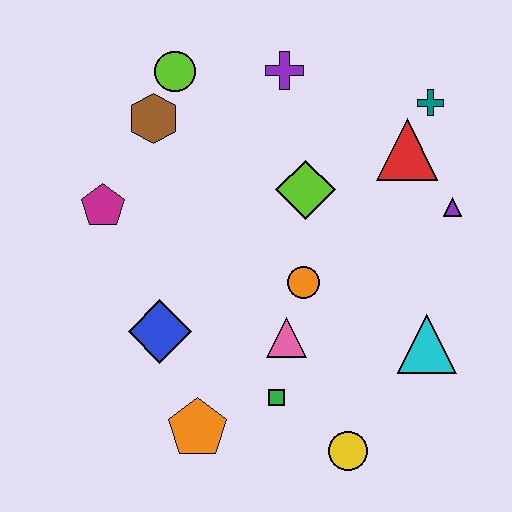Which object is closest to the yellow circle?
The green square is closest to the yellow circle.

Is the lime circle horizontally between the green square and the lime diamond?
No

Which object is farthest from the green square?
The lime circle is farthest from the green square.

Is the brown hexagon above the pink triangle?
Yes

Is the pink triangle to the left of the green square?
No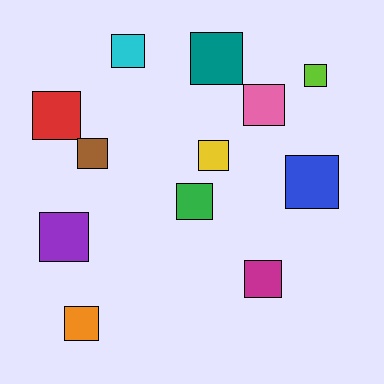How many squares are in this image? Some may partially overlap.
There are 12 squares.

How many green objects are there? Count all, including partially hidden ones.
There is 1 green object.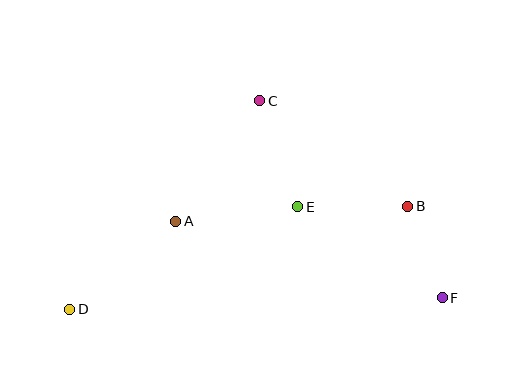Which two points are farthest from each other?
Points D and F are farthest from each other.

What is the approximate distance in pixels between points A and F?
The distance between A and F is approximately 277 pixels.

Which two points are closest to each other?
Points B and F are closest to each other.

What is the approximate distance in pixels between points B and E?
The distance between B and E is approximately 110 pixels.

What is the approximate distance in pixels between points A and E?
The distance between A and E is approximately 123 pixels.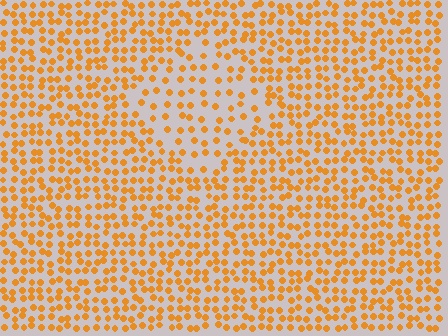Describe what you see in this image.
The image contains small orange elements arranged at two different densities. A diamond-shaped region is visible where the elements are less densely packed than the surrounding area.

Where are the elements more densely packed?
The elements are more densely packed outside the diamond boundary.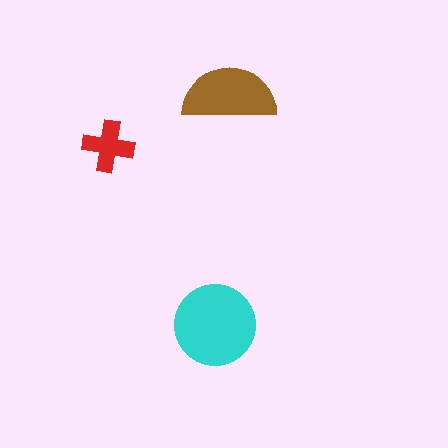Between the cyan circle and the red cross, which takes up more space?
The cyan circle.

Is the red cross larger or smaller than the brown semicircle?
Smaller.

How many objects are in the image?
There are 3 objects in the image.